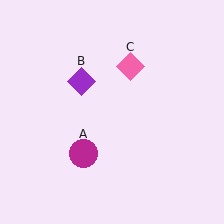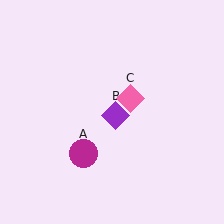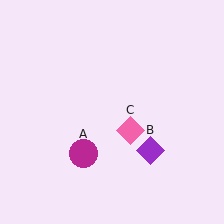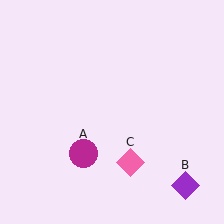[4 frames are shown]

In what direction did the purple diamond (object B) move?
The purple diamond (object B) moved down and to the right.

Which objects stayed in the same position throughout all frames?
Magenta circle (object A) remained stationary.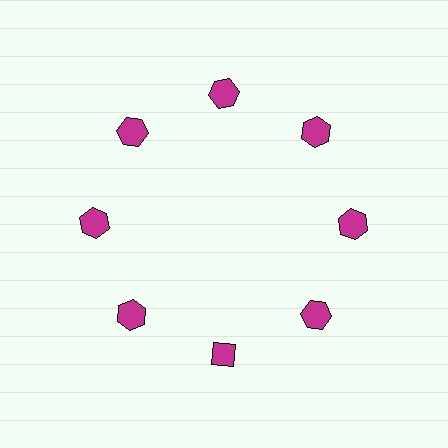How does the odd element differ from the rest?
It has a different shape: diamond instead of hexagon.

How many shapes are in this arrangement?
There are 8 shapes arranged in a ring pattern.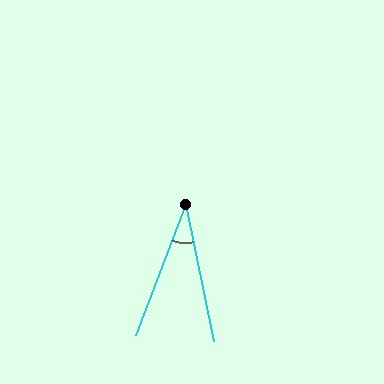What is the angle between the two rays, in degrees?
Approximately 32 degrees.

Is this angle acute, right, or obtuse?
It is acute.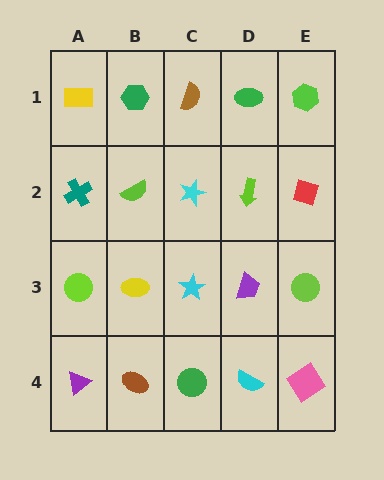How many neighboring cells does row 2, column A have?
3.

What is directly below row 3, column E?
A pink diamond.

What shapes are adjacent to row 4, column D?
A purple trapezoid (row 3, column D), a green circle (row 4, column C), a pink diamond (row 4, column E).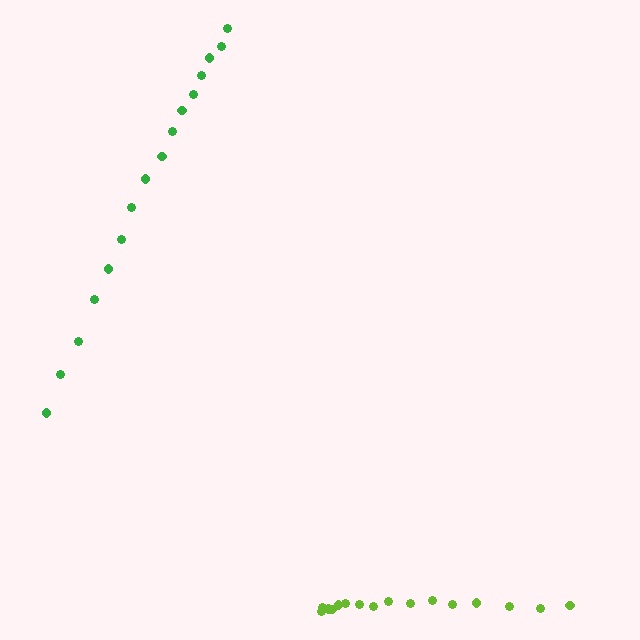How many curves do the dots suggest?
There are 2 distinct paths.